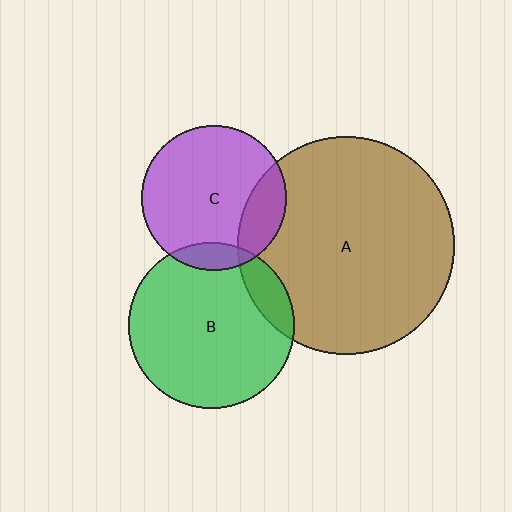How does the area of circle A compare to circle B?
Approximately 1.7 times.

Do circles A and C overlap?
Yes.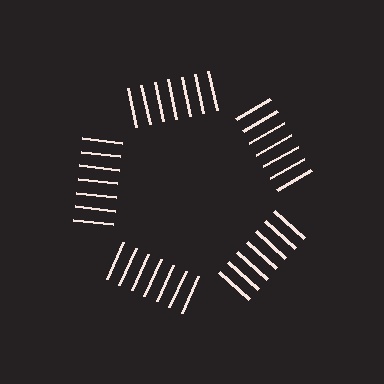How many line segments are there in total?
35 — 7 along each of the 5 edges.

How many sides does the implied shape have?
5 sides — the line-ends trace a pentagon.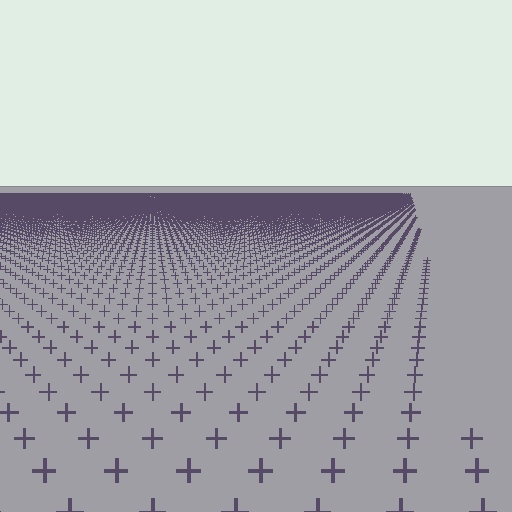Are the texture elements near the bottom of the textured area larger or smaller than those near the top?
Larger. Near the bottom, elements are closer to the viewer and appear at a bigger on-screen size.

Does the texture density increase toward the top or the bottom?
Density increases toward the top.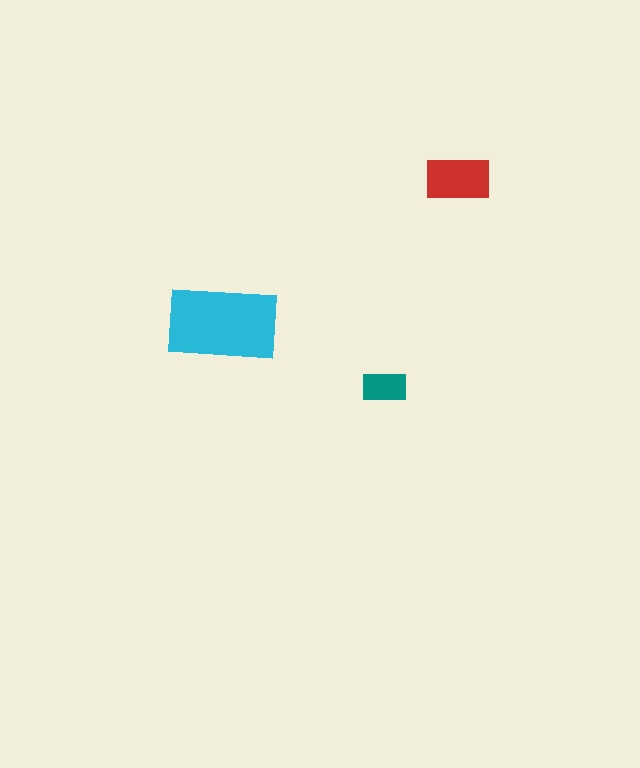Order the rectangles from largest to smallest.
the cyan one, the red one, the teal one.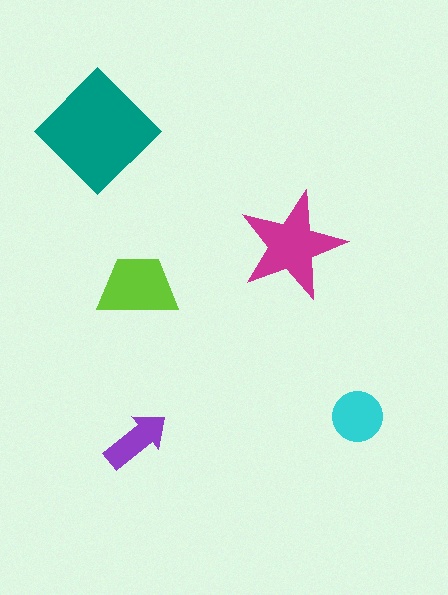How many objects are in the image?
There are 5 objects in the image.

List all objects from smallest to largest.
The purple arrow, the cyan circle, the lime trapezoid, the magenta star, the teal diamond.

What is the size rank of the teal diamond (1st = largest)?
1st.